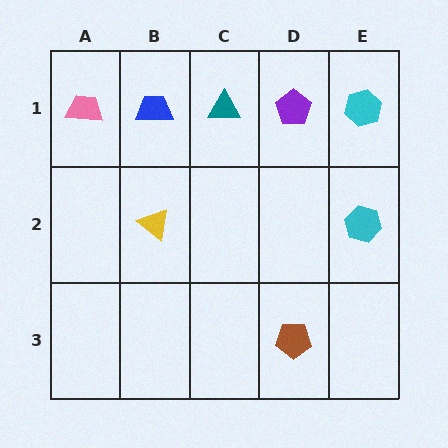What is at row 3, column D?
A brown pentagon.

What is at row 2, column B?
A yellow triangle.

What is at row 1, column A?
A pink trapezoid.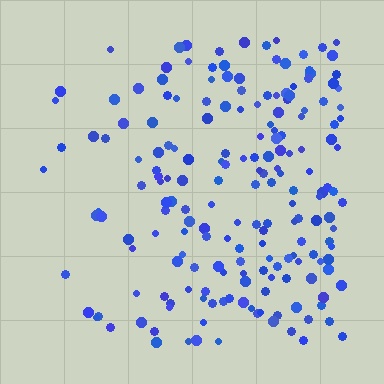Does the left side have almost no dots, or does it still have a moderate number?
Still a moderate number, just noticeably fewer than the right.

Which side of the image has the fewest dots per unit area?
The left.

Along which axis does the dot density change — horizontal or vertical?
Horizontal.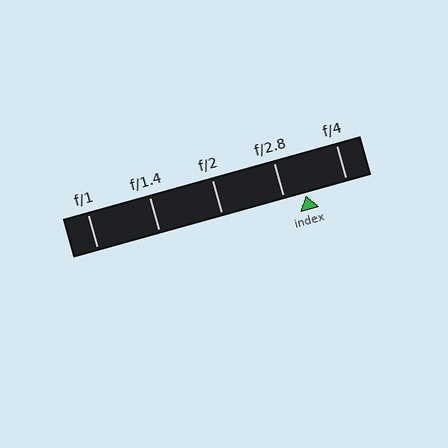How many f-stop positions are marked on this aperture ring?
There are 5 f-stop positions marked.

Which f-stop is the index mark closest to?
The index mark is closest to f/2.8.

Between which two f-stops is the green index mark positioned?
The index mark is between f/2.8 and f/4.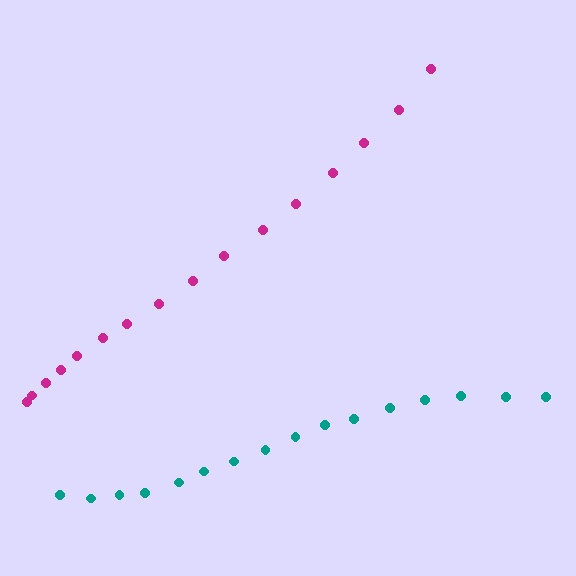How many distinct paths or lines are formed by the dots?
There are 2 distinct paths.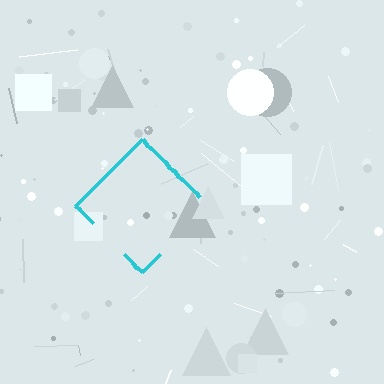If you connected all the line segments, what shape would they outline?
They would outline a diamond.